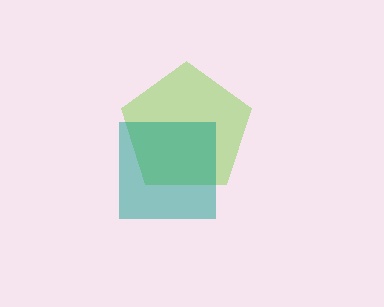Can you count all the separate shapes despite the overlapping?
Yes, there are 2 separate shapes.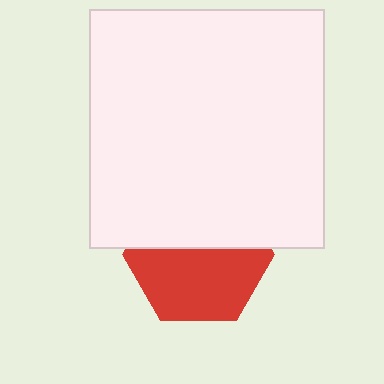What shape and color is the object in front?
The object in front is a white rectangle.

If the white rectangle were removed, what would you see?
You would see the complete red hexagon.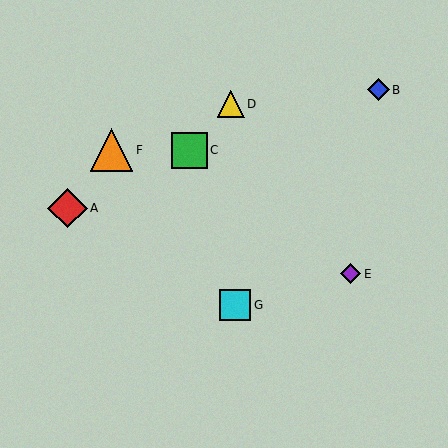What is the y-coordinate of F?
Object F is at y≈150.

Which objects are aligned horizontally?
Objects C, F are aligned horizontally.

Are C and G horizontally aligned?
No, C is at y≈150 and G is at y≈305.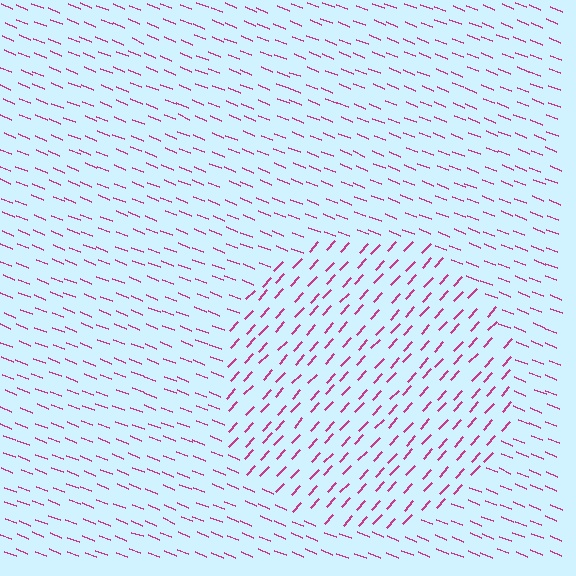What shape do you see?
I see a circle.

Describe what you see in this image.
The image is filled with small magenta line segments. A circle region in the image has lines oriented differently from the surrounding lines, creating a visible texture boundary.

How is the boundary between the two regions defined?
The boundary is defined purely by a change in line orientation (approximately 69 degrees difference). All lines are the same color and thickness.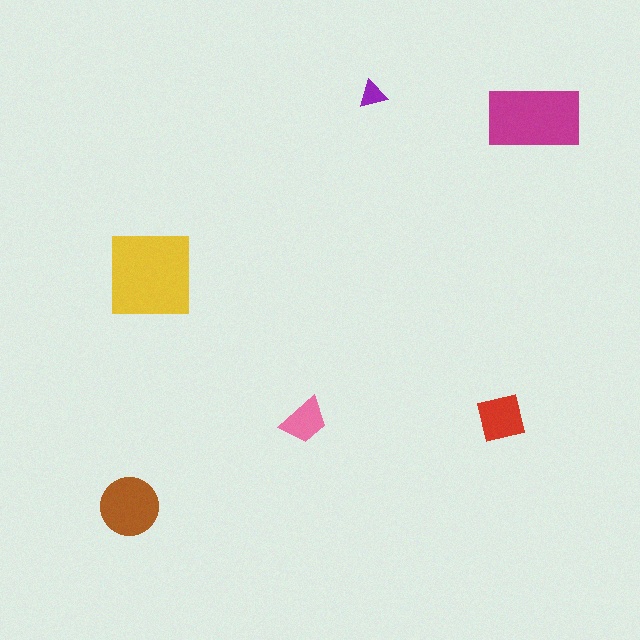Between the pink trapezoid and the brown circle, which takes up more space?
The brown circle.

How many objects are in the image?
There are 6 objects in the image.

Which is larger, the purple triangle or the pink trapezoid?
The pink trapezoid.